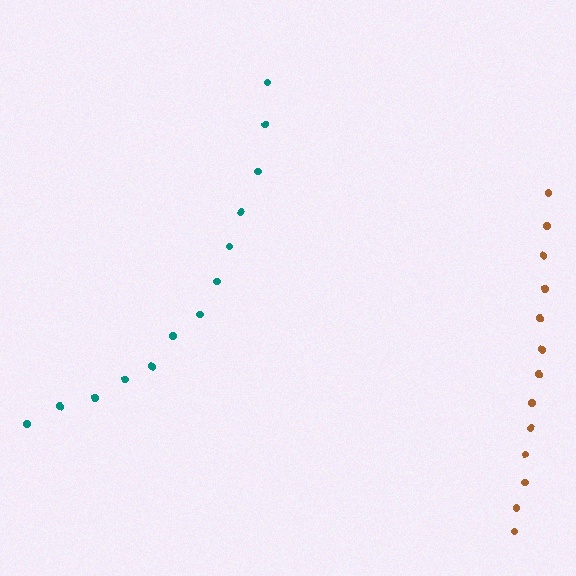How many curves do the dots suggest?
There are 2 distinct paths.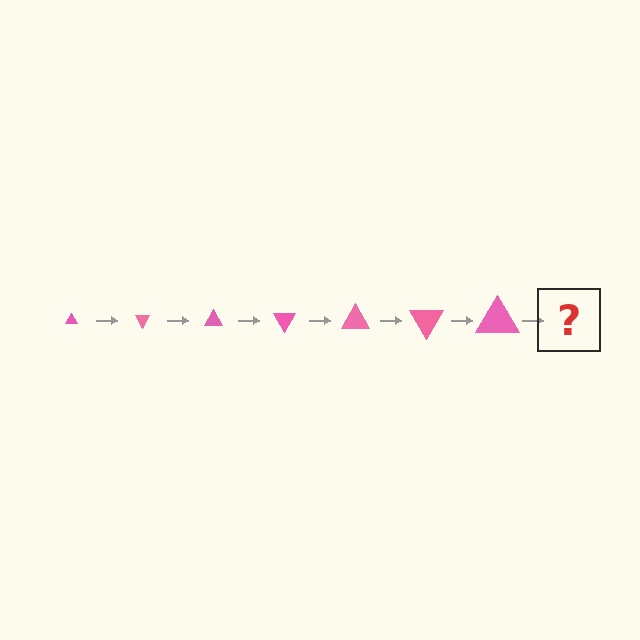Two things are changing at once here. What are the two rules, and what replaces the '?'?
The two rules are that the triangle grows larger each step and it rotates 60 degrees each step. The '?' should be a triangle, larger than the previous one and rotated 420 degrees from the start.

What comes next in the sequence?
The next element should be a triangle, larger than the previous one and rotated 420 degrees from the start.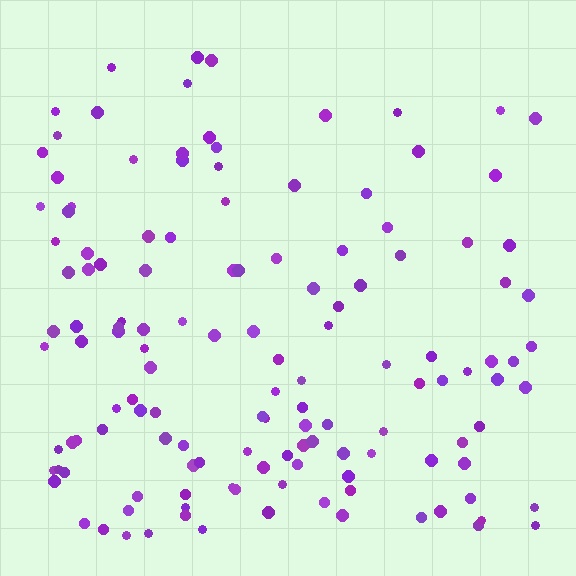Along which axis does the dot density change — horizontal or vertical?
Vertical.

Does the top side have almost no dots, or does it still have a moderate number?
Still a moderate number, just noticeably fewer than the bottom.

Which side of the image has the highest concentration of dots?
The bottom.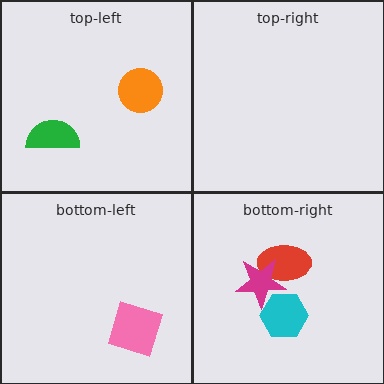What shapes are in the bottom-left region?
The pink square.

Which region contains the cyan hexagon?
The bottom-right region.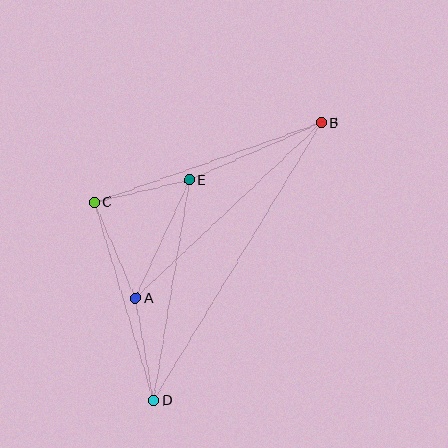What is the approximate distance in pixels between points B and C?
The distance between B and C is approximately 240 pixels.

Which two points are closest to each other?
Points C and E are closest to each other.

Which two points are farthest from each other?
Points B and D are farthest from each other.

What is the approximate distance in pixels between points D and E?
The distance between D and E is approximately 224 pixels.